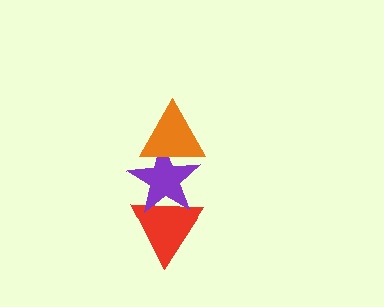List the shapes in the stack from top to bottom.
From top to bottom: the orange triangle, the purple star, the red triangle.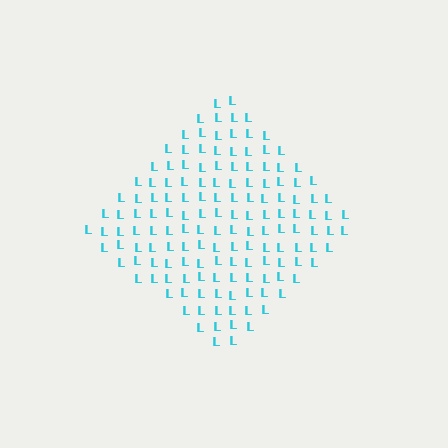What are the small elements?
The small elements are letter L's.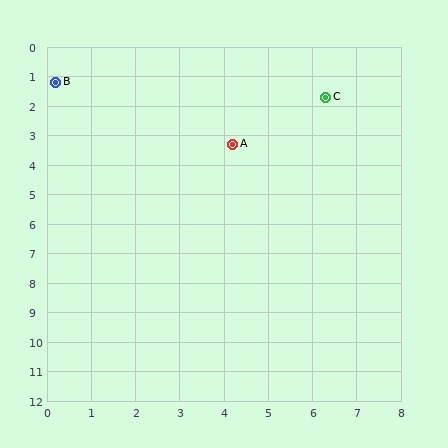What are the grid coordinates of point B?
Point B is at approximately (0.2, 1.2).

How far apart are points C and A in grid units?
Points C and A are about 2.6 grid units apart.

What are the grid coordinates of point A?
Point A is at approximately (4.2, 3.3).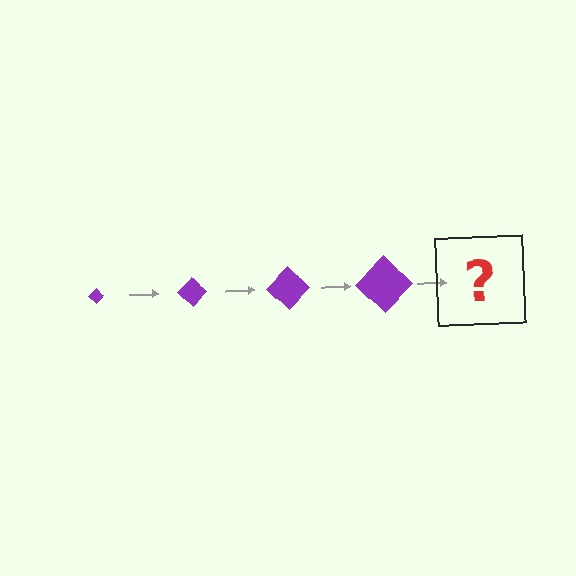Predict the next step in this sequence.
The next step is a purple diamond, larger than the previous one.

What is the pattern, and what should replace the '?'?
The pattern is that the diamond gets progressively larger each step. The '?' should be a purple diamond, larger than the previous one.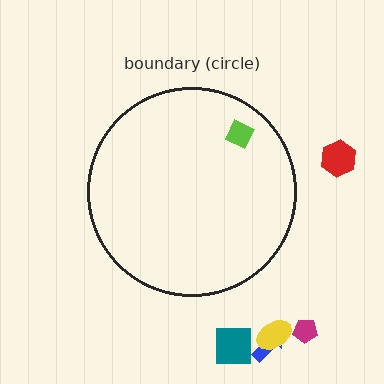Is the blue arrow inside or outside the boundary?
Outside.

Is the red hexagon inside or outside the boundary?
Outside.